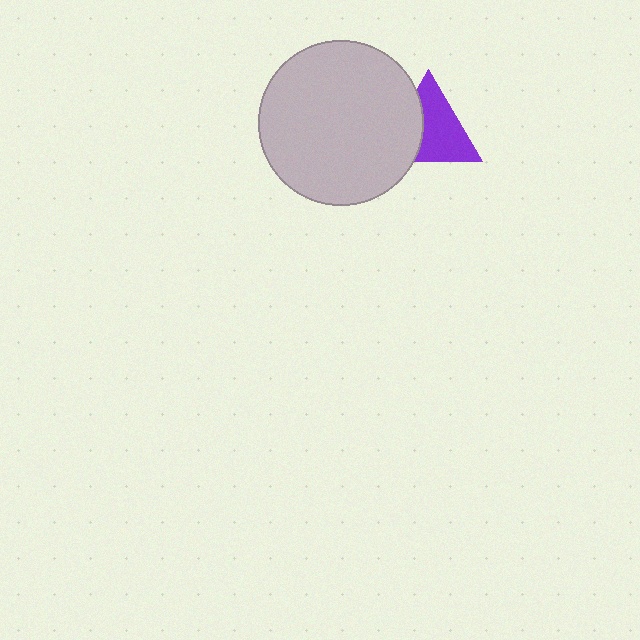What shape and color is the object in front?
The object in front is a light gray circle.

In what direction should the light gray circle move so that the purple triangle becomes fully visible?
The light gray circle should move left. That is the shortest direction to clear the overlap and leave the purple triangle fully visible.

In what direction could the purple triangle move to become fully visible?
The purple triangle could move right. That would shift it out from behind the light gray circle entirely.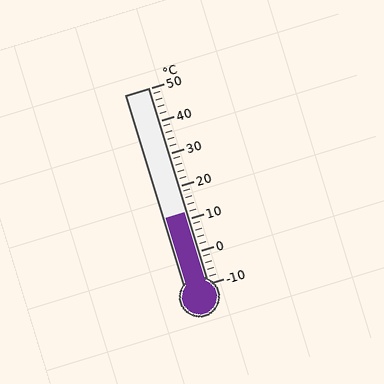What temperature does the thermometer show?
The thermometer shows approximately 12°C.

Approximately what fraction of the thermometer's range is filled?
The thermometer is filled to approximately 35% of its range.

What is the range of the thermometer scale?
The thermometer scale ranges from -10°C to 50°C.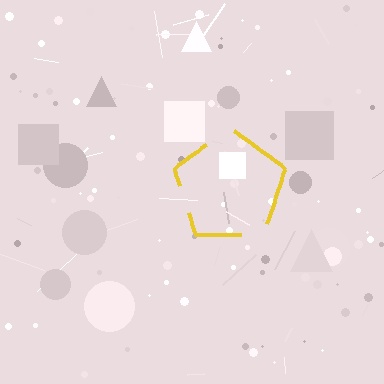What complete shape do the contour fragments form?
The contour fragments form a pentagon.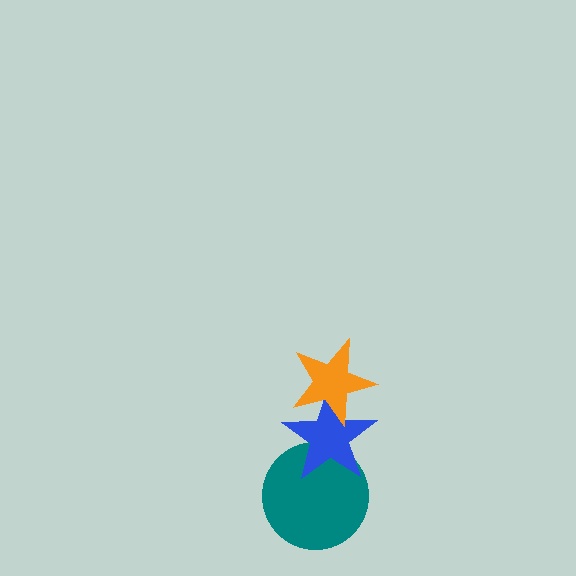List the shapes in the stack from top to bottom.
From top to bottom: the orange star, the blue star, the teal circle.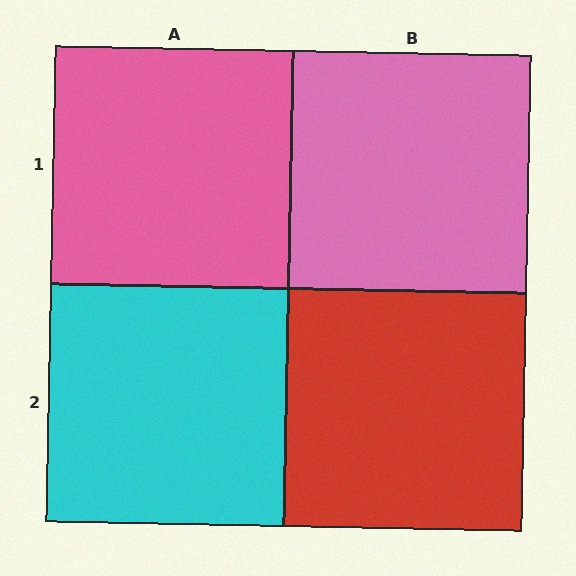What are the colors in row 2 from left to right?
Cyan, red.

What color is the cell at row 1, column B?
Pink.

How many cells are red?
1 cell is red.